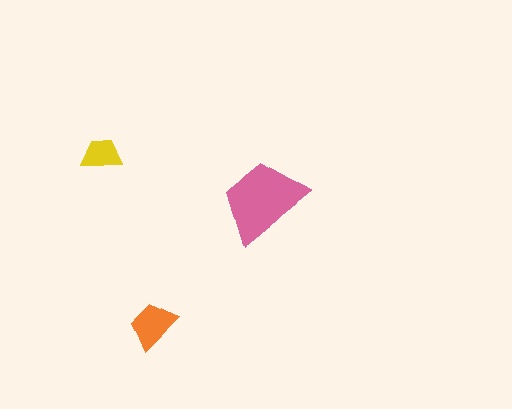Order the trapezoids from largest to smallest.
the pink one, the orange one, the yellow one.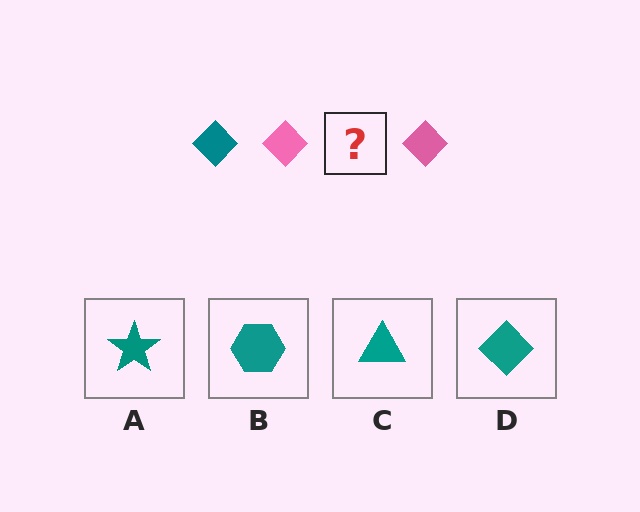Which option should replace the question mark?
Option D.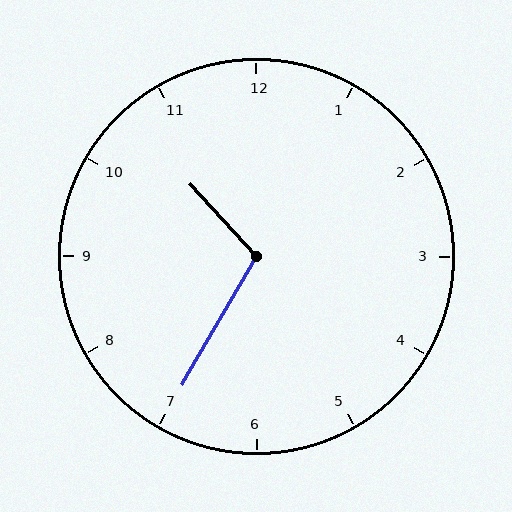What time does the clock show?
10:35.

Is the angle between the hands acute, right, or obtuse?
It is obtuse.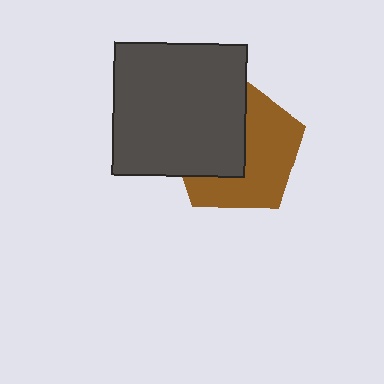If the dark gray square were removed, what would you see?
You would see the complete brown pentagon.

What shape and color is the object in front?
The object in front is a dark gray square.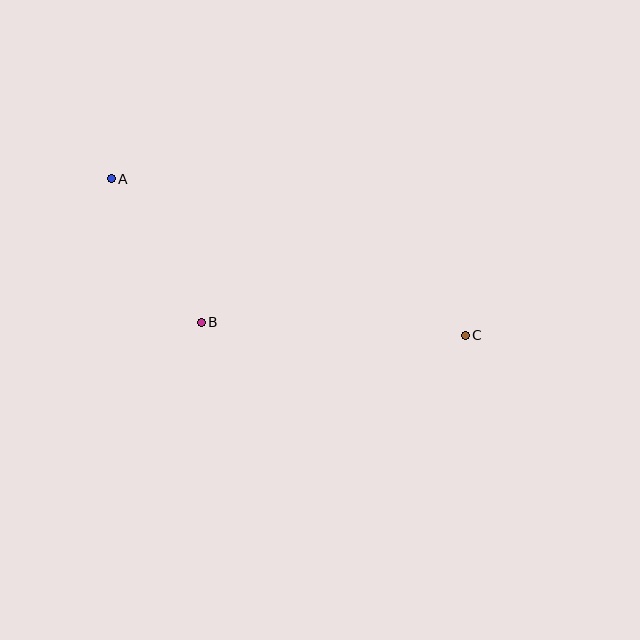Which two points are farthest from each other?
Points A and C are farthest from each other.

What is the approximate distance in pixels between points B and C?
The distance between B and C is approximately 264 pixels.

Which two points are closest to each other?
Points A and B are closest to each other.